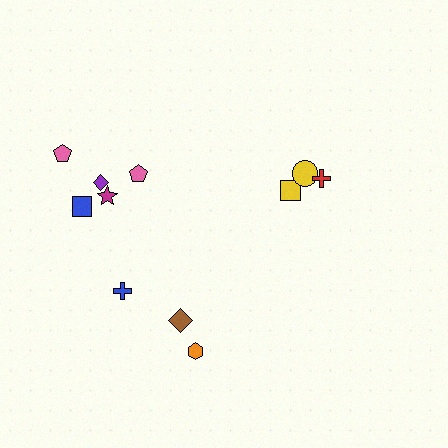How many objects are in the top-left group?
There are 5 objects.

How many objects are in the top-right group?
There are 3 objects.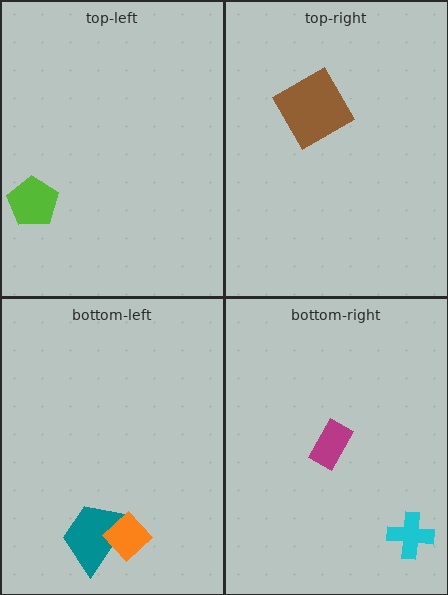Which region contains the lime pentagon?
The top-left region.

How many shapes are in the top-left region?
1.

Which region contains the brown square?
The top-right region.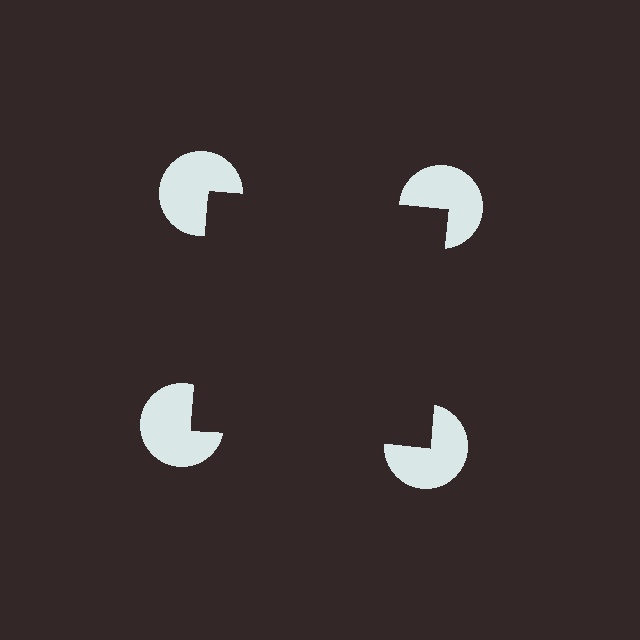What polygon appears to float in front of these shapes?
An illusory square — its edges are inferred from the aligned wedge cuts in the pac-man discs, not physically drawn.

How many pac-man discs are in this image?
There are 4 — one at each vertex of the illusory square.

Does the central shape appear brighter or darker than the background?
It typically appears slightly darker than the background, even though no actual brightness change is drawn.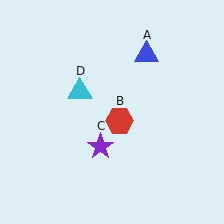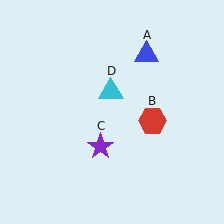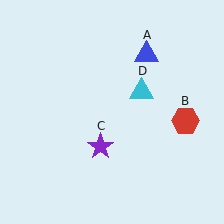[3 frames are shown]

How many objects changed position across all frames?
2 objects changed position: red hexagon (object B), cyan triangle (object D).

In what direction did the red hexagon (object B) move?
The red hexagon (object B) moved right.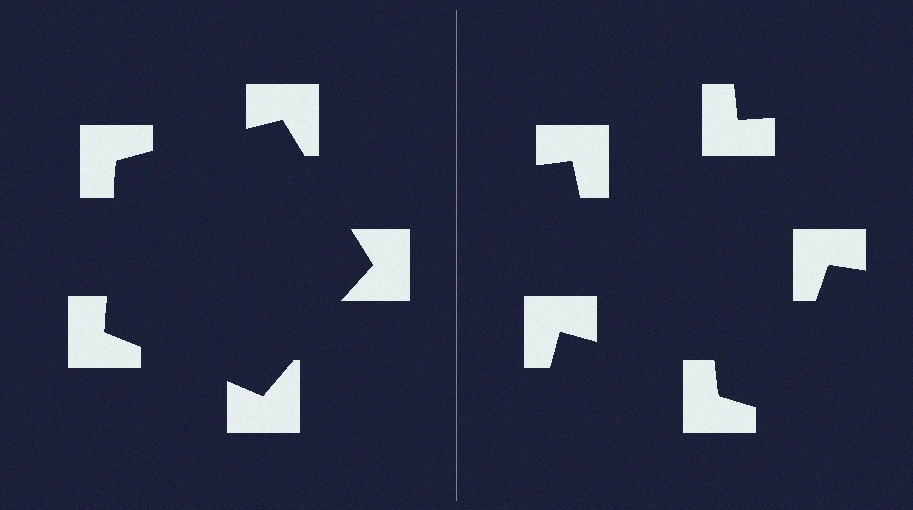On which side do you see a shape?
An illusory pentagon appears on the left side. On the right side the wedge cuts are rotated, so no coherent shape forms.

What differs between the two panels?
The notched squares are positioned identically on both sides; only the wedge orientations differ. On the left they align to a pentagon; on the right they are misaligned.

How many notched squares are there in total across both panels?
10 — 5 on each side.